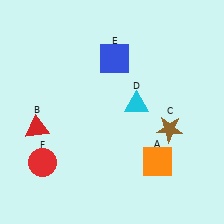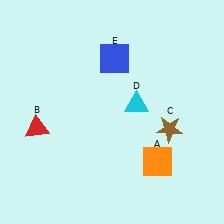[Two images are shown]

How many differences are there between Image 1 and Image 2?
There is 1 difference between the two images.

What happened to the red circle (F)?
The red circle (F) was removed in Image 2. It was in the bottom-left area of Image 1.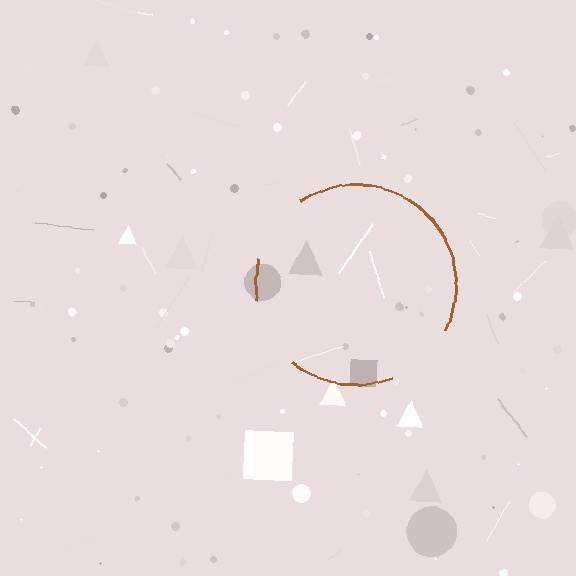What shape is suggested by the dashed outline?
The dashed outline suggests a circle.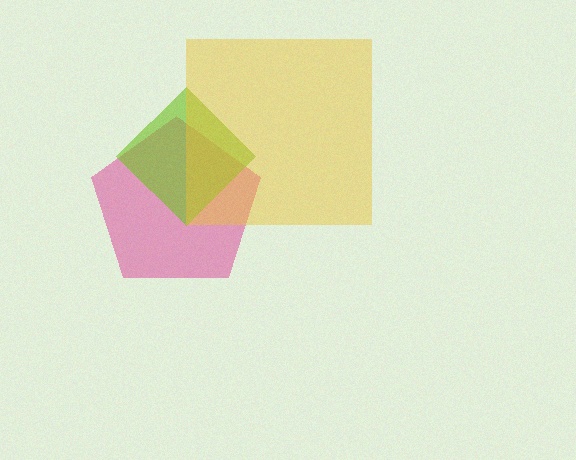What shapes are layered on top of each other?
The layered shapes are: a pink pentagon, a lime diamond, a yellow square.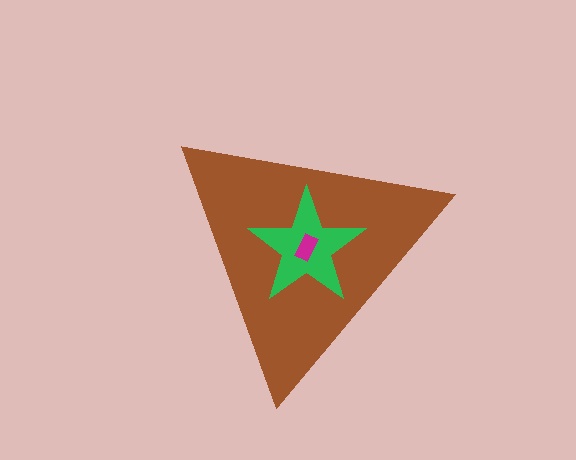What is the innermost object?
The magenta rectangle.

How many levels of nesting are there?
3.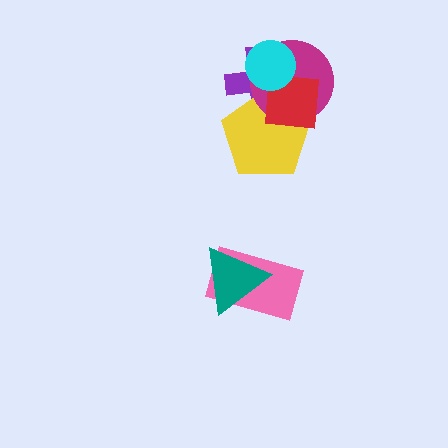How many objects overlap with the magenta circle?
4 objects overlap with the magenta circle.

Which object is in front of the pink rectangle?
The teal triangle is in front of the pink rectangle.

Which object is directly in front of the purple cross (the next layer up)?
The yellow pentagon is directly in front of the purple cross.